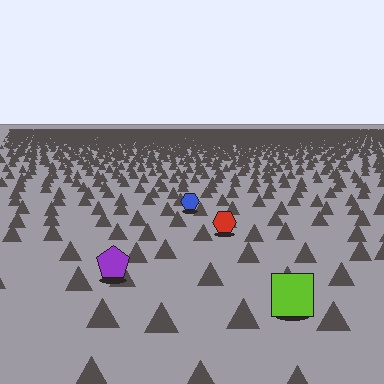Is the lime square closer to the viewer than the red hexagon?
Yes. The lime square is closer — you can tell from the texture gradient: the ground texture is coarser near it.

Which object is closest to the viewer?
The lime square is closest. The texture marks near it are larger and more spread out.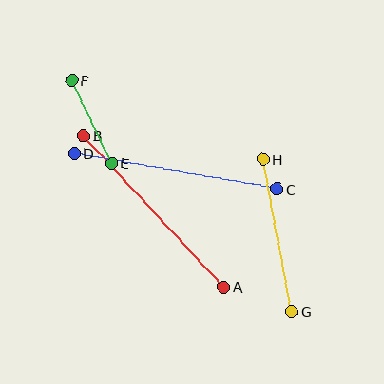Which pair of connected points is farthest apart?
Points A and B are farthest apart.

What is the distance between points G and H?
The distance is approximately 155 pixels.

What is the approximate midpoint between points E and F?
The midpoint is at approximately (92, 122) pixels.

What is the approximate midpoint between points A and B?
The midpoint is at approximately (154, 211) pixels.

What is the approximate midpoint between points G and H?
The midpoint is at approximately (277, 235) pixels.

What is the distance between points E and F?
The distance is approximately 92 pixels.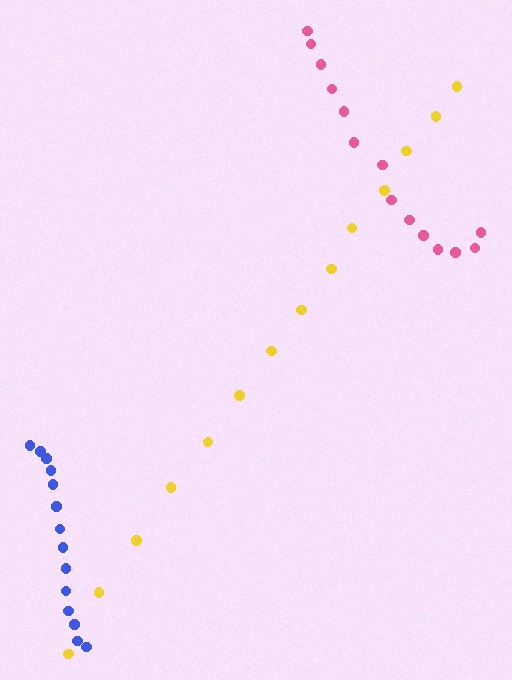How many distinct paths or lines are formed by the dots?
There are 3 distinct paths.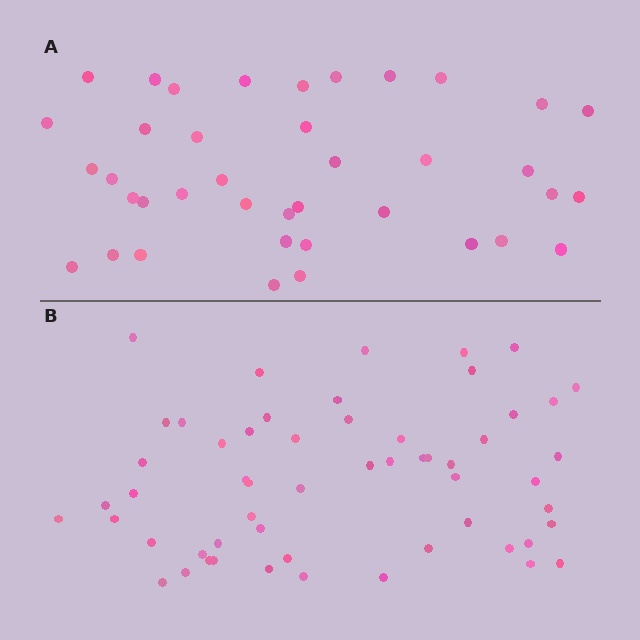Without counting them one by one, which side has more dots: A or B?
Region B (the bottom region) has more dots.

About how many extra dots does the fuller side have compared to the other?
Region B has approximately 15 more dots than region A.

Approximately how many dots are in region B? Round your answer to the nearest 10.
About 60 dots. (The exact count is 56, which rounds to 60.)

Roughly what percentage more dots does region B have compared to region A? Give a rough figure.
About 45% more.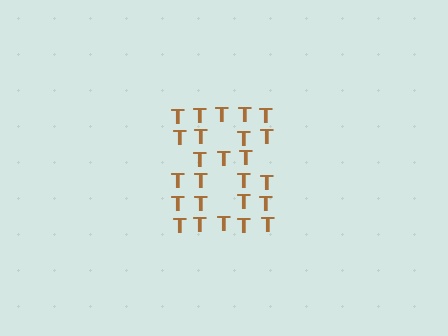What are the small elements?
The small elements are letter T's.